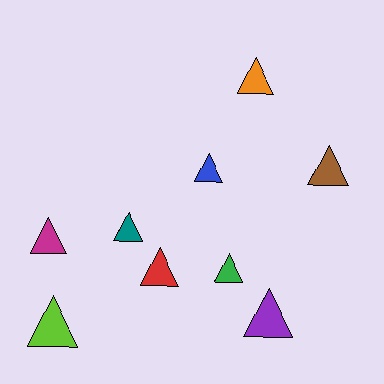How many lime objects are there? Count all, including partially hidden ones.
There is 1 lime object.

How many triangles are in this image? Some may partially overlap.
There are 9 triangles.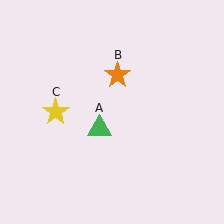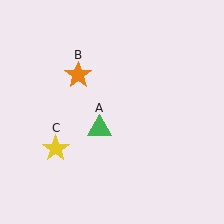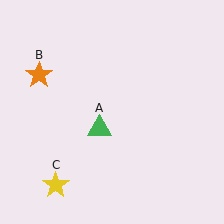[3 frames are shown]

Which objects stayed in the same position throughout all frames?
Green triangle (object A) remained stationary.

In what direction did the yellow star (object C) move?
The yellow star (object C) moved down.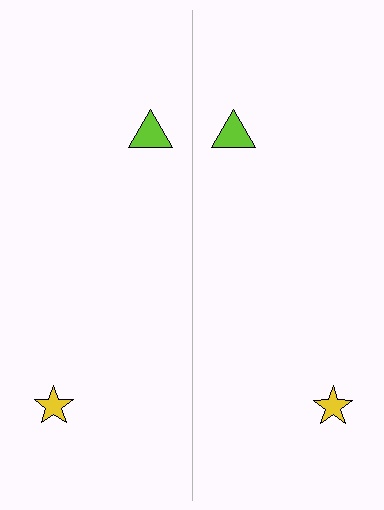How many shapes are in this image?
There are 4 shapes in this image.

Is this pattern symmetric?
Yes, this pattern has bilateral (reflection) symmetry.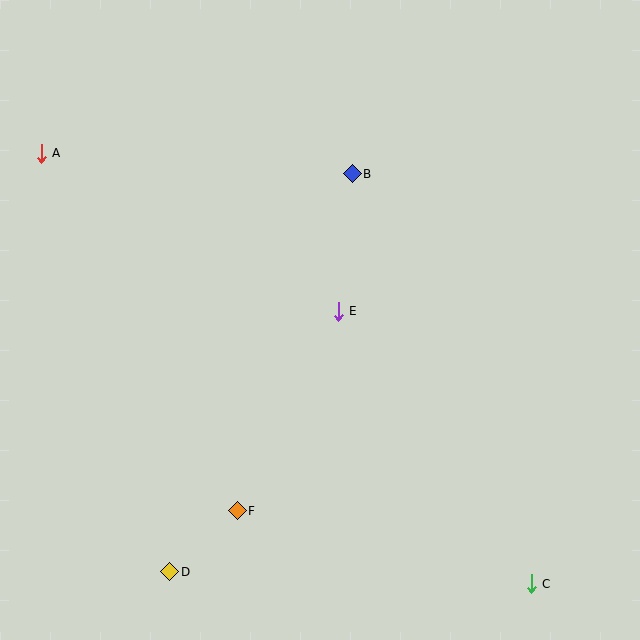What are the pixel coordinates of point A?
Point A is at (41, 153).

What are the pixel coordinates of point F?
Point F is at (237, 511).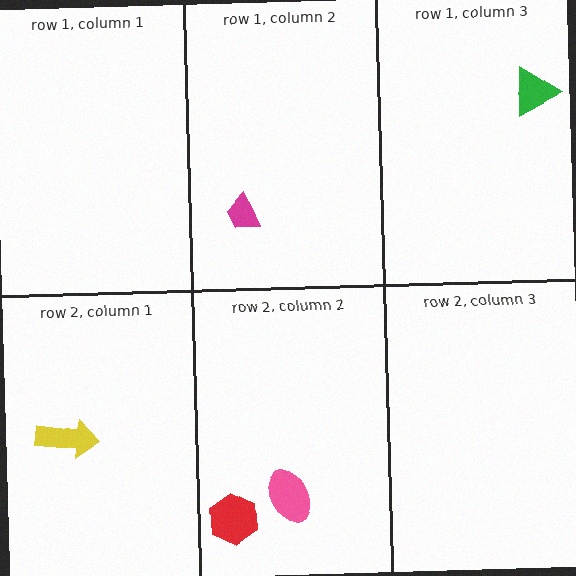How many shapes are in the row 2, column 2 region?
2.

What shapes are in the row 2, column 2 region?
The pink ellipse, the red hexagon.